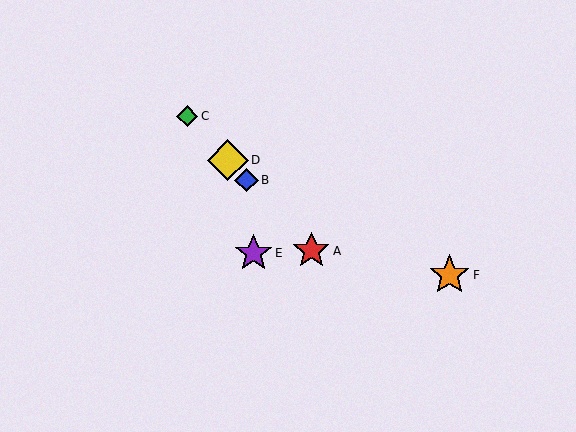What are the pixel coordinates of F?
Object F is at (450, 275).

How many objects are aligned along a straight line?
4 objects (A, B, C, D) are aligned along a straight line.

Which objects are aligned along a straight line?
Objects A, B, C, D are aligned along a straight line.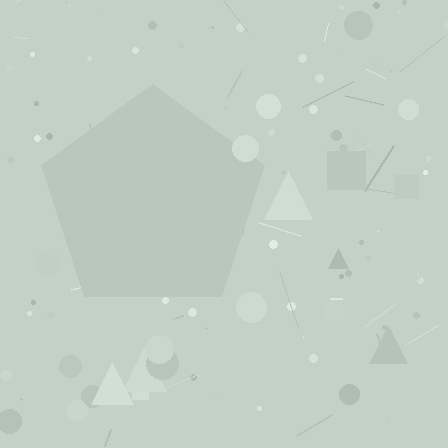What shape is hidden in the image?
A pentagon is hidden in the image.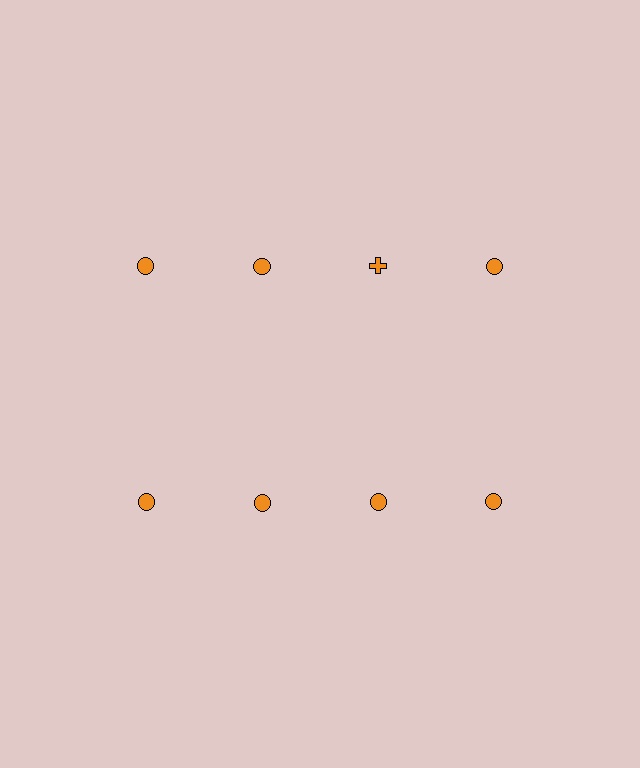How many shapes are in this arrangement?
There are 8 shapes arranged in a grid pattern.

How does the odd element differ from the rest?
It has a different shape: cross instead of circle.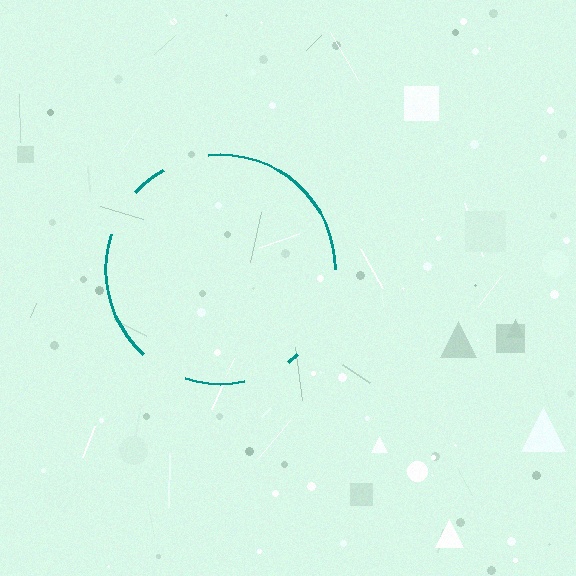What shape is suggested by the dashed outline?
The dashed outline suggests a circle.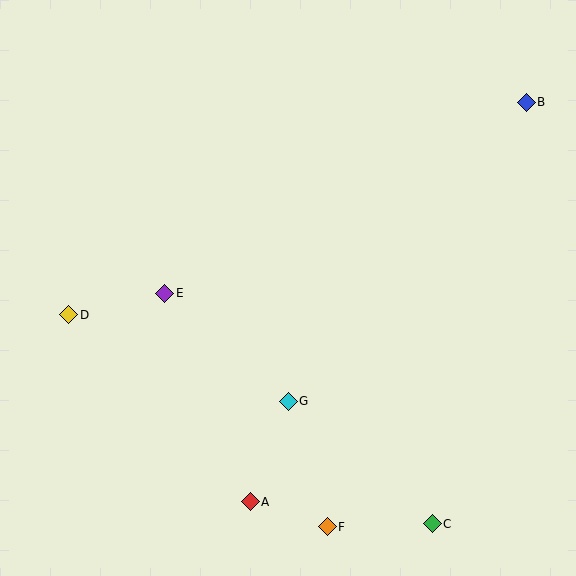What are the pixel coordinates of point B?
Point B is at (526, 102).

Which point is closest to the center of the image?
Point G at (288, 401) is closest to the center.